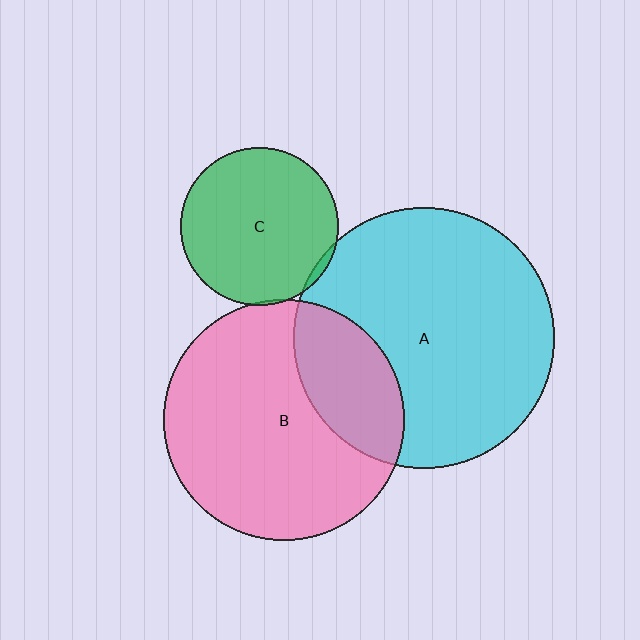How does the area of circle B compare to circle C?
Approximately 2.3 times.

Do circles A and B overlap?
Yes.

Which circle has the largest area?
Circle A (cyan).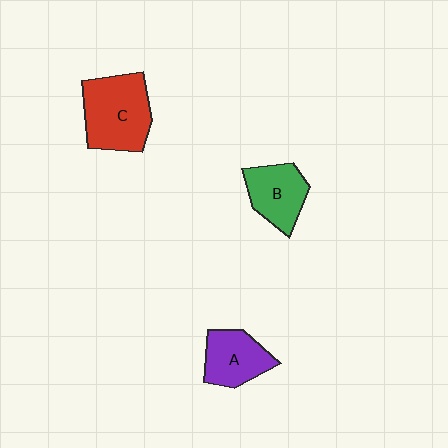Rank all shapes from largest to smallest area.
From largest to smallest: C (red), B (green), A (purple).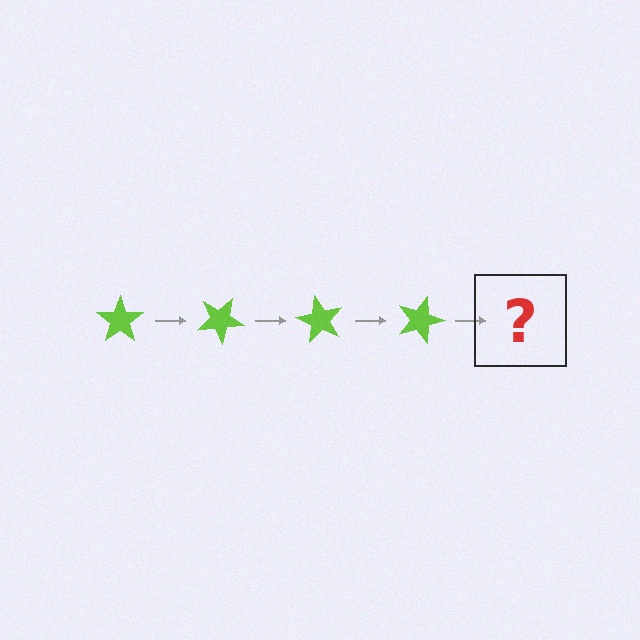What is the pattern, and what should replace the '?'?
The pattern is that the star rotates 30 degrees each step. The '?' should be a lime star rotated 120 degrees.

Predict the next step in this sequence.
The next step is a lime star rotated 120 degrees.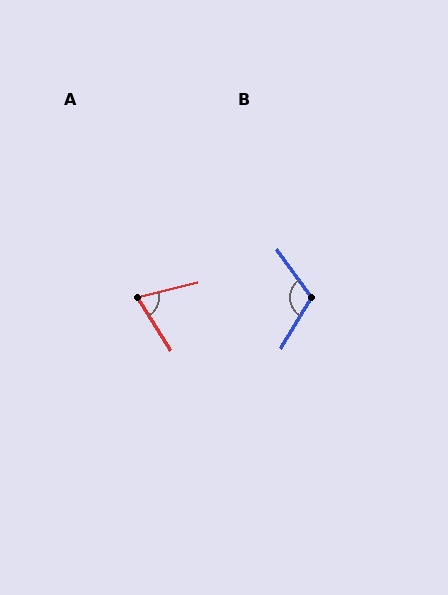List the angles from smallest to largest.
A (72°), B (114°).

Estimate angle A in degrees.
Approximately 72 degrees.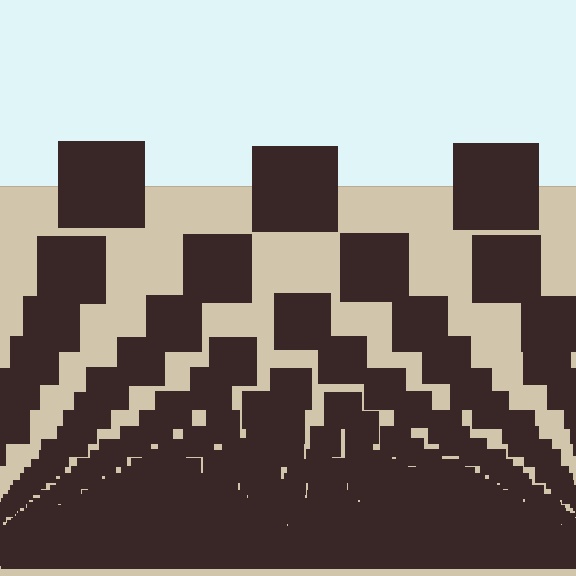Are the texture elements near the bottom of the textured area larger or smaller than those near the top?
Smaller. The gradient is inverted — elements near the bottom are smaller and denser.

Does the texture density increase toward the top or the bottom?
Density increases toward the bottom.